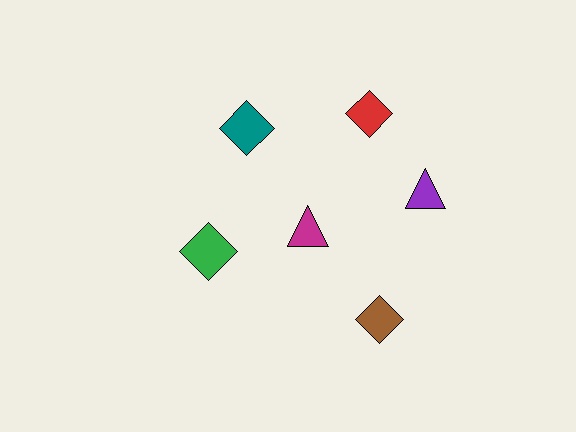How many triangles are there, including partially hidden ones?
There are 2 triangles.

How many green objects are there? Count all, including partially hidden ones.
There is 1 green object.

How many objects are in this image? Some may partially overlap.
There are 6 objects.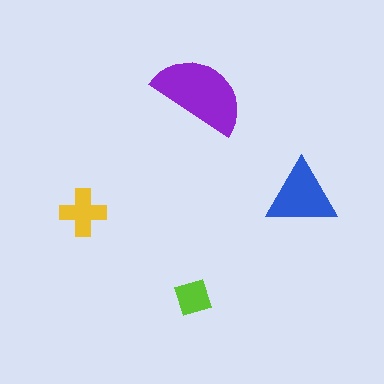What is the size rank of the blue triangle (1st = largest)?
2nd.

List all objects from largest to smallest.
The purple semicircle, the blue triangle, the yellow cross, the lime diamond.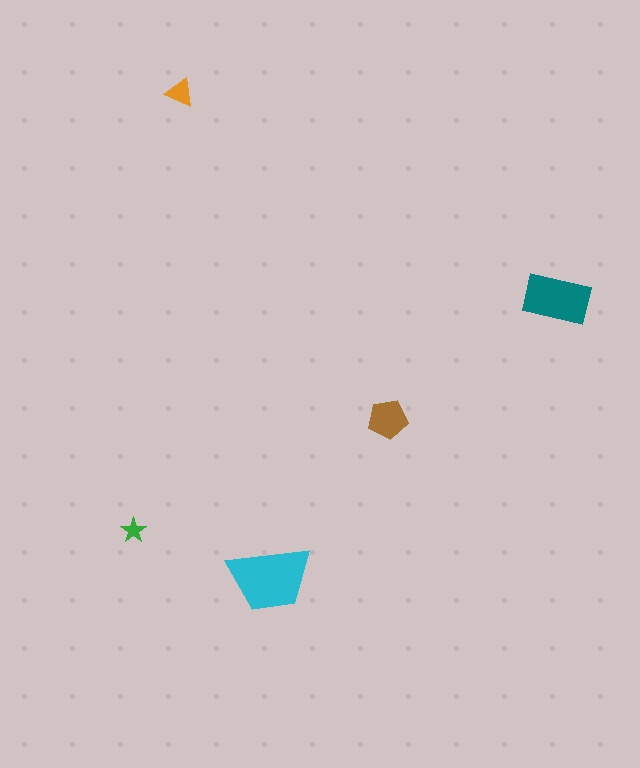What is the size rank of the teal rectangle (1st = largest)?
2nd.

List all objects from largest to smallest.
The cyan trapezoid, the teal rectangle, the brown pentagon, the orange triangle, the green star.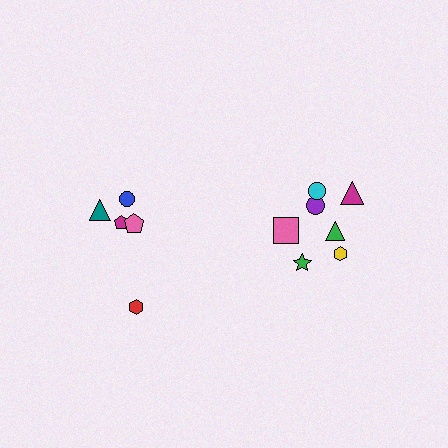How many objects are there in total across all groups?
There are 12 objects.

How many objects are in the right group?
There are 7 objects.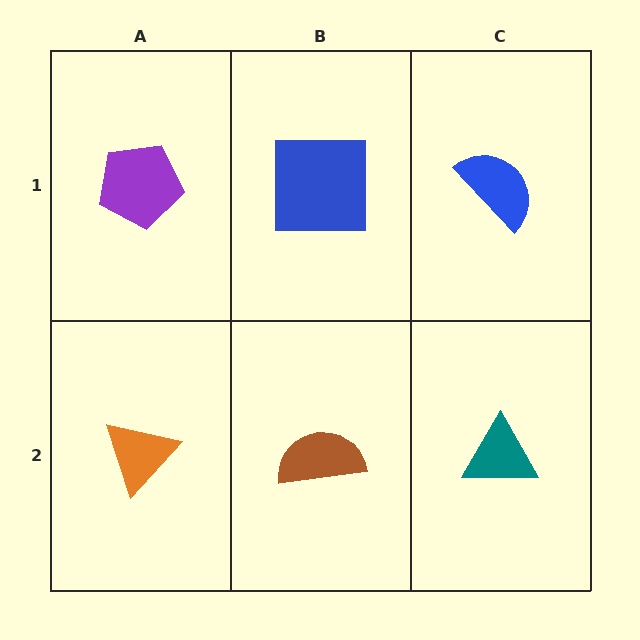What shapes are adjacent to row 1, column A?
An orange triangle (row 2, column A), a blue square (row 1, column B).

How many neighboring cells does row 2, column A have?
2.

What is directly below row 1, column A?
An orange triangle.